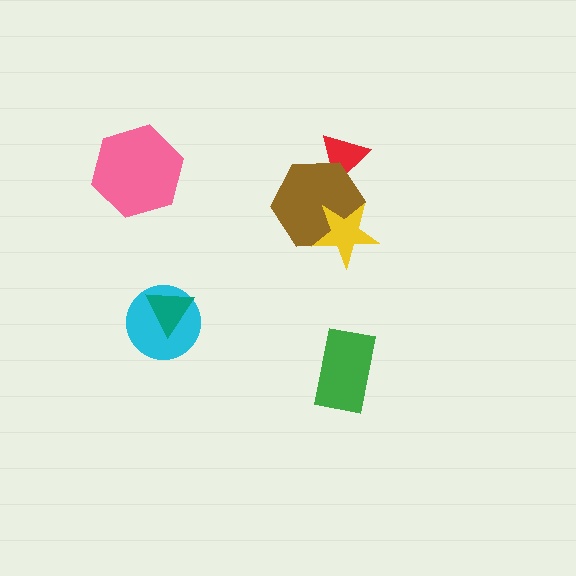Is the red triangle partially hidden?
Yes, it is partially covered by another shape.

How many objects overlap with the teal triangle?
1 object overlaps with the teal triangle.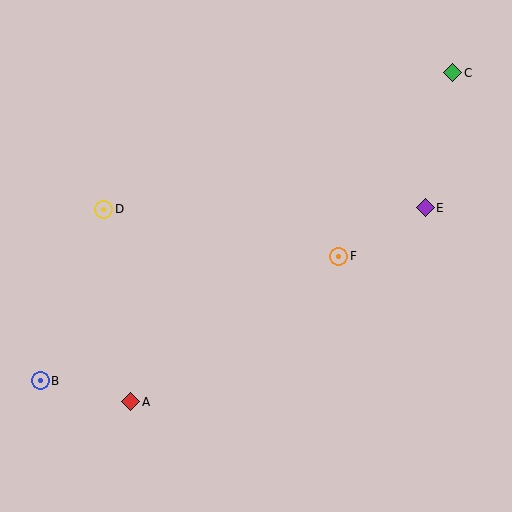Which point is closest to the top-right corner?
Point C is closest to the top-right corner.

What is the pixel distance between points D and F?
The distance between D and F is 239 pixels.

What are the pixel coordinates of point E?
Point E is at (425, 208).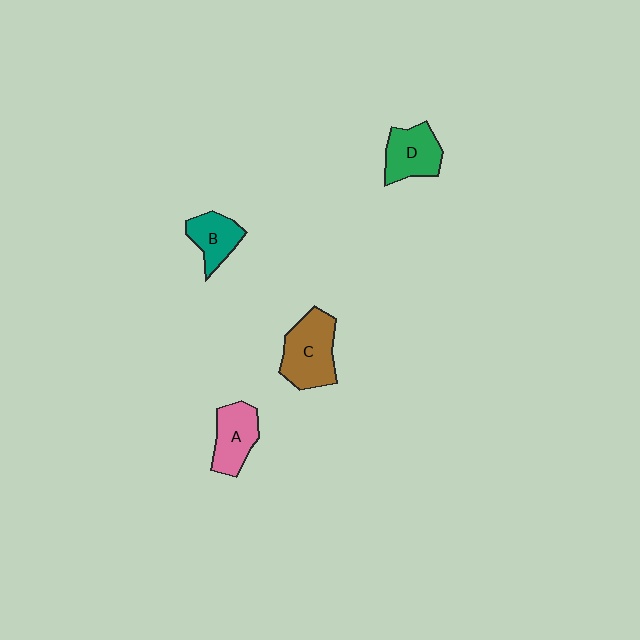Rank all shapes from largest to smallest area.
From largest to smallest: C (brown), D (green), A (pink), B (teal).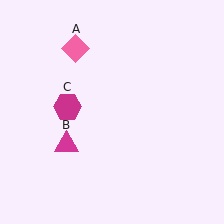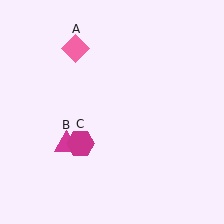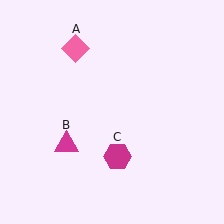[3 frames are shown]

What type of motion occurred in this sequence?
The magenta hexagon (object C) rotated counterclockwise around the center of the scene.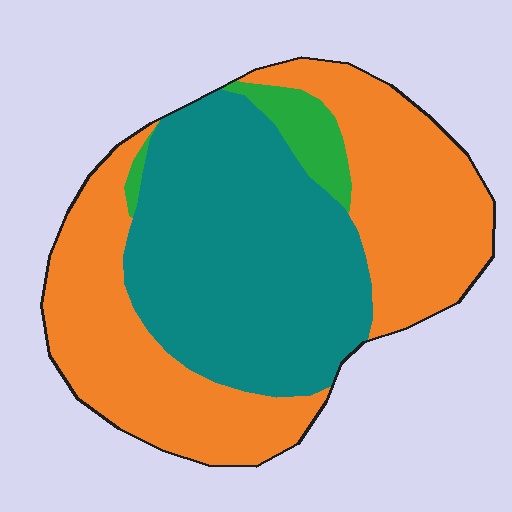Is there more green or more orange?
Orange.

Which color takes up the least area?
Green, at roughly 5%.